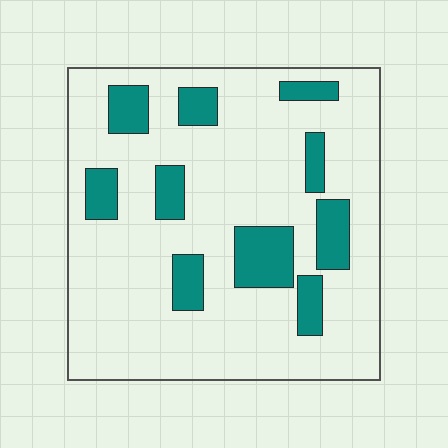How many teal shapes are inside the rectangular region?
10.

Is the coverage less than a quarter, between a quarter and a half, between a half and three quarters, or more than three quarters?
Less than a quarter.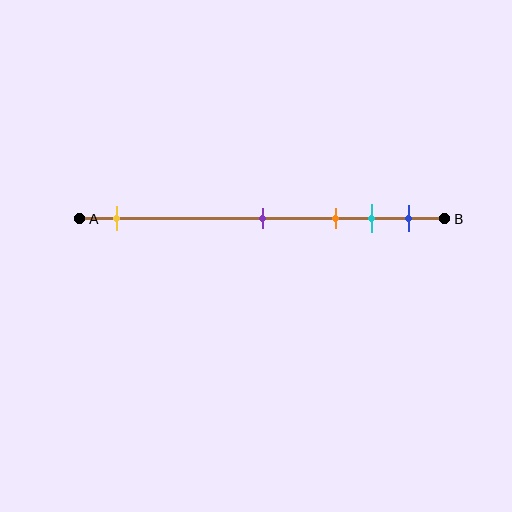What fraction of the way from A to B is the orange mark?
The orange mark is approximately 70% (0.7) of the way from A to B.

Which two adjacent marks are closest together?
The cyan and blue marks are the closest adjacent pair.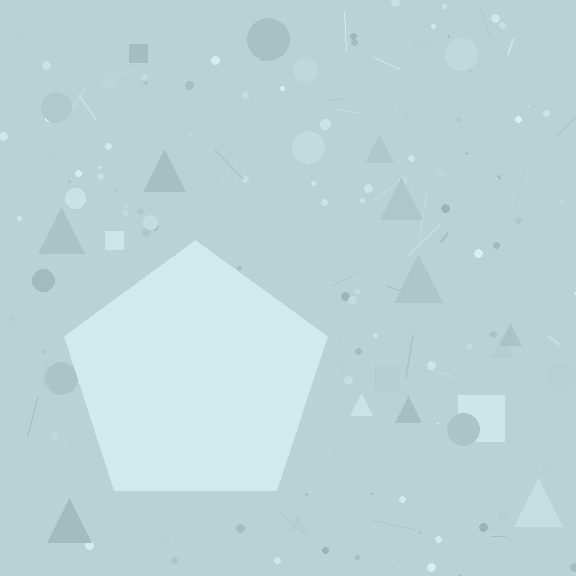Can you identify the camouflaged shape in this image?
The camouflaged shape is a pentagon.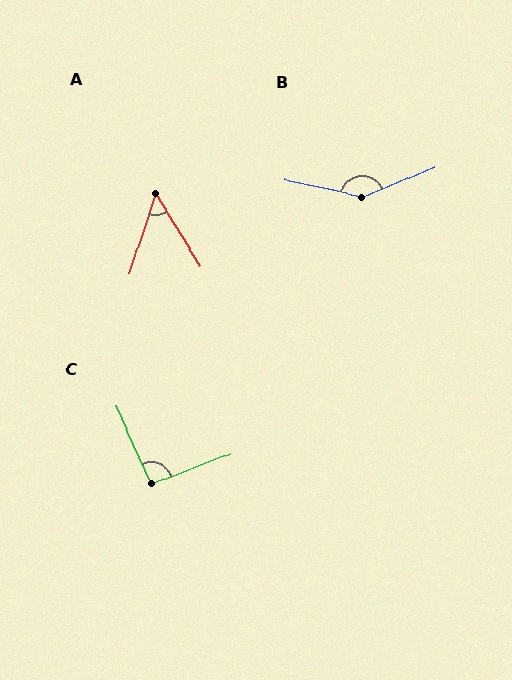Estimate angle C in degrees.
Approximately 92 degrees.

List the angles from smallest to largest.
A (50°), C (92°), B (145°).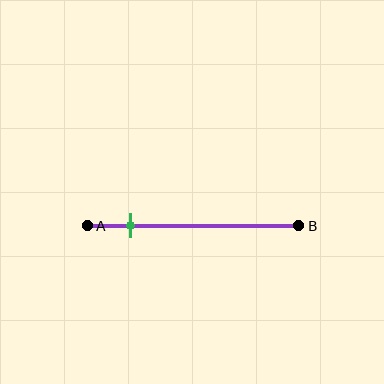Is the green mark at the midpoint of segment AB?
No, the mark is at about 20% from A, not at the 50% midpoint.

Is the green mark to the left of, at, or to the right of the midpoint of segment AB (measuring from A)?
The green mark is to the left of the midpoint of segment AB.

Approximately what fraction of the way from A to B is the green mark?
The green mark is approximately 20% of the way from A to B.